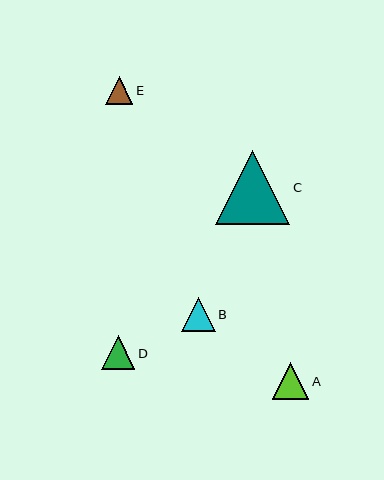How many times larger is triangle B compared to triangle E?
Triangle B is approximately 1.3 times the size of triangle E.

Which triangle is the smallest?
Triangle E is the smallest with a size of approximately 27 pixels.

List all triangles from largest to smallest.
From largest to smallest: C, A, B, D, E.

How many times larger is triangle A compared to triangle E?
Triangle A is approximately 1.3 times the size of triangle E.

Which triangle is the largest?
Triangle C is the largest with a size of approximately 74 pixels.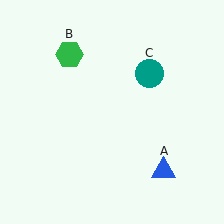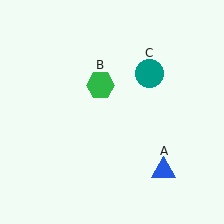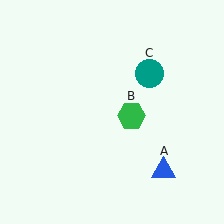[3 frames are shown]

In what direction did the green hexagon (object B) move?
The green hexagon (object B) moved down and to the right.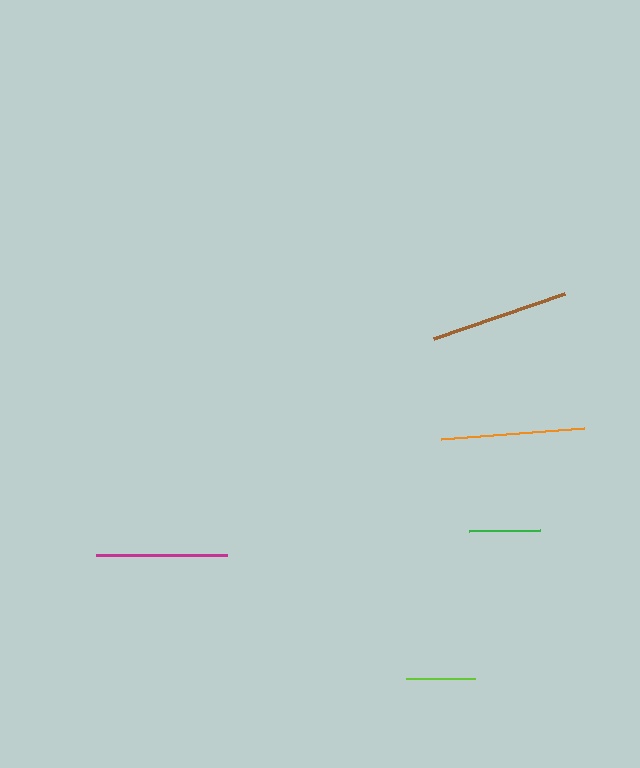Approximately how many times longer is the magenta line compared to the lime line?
The magenta line is approximately 1.9 times the length of the lime line.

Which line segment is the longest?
The orange line is the longest at approximately 144 pixels.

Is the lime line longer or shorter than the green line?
The green line is longer than the lime line.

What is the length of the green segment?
The green segment is approximately 72 pixels long.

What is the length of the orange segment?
The orange segment is approximately 144 pixels long.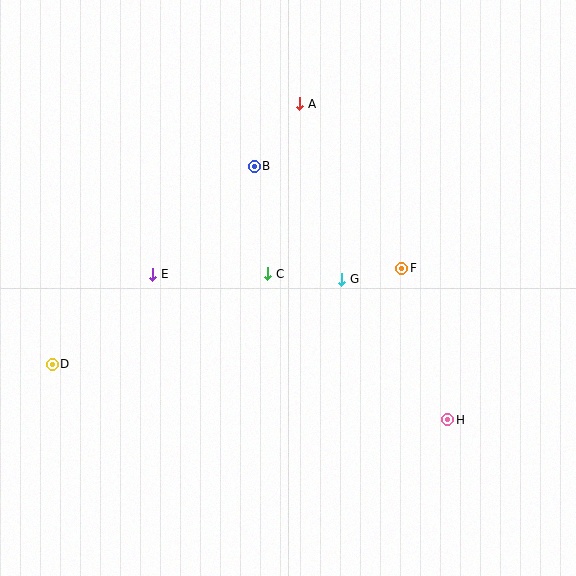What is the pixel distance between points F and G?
The distance between F and G is 61 pixels.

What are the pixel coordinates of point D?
Point D is at (52, 364).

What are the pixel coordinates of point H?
Point H is at (448, 420).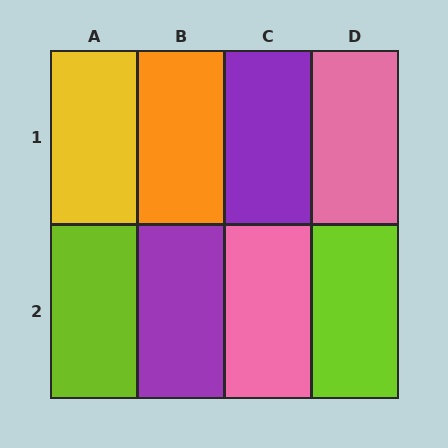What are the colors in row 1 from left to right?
Yellow, orange, purple, pink.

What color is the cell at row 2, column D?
Lime.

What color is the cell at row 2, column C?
Pink.